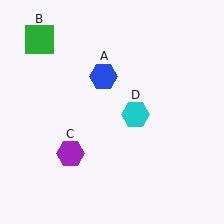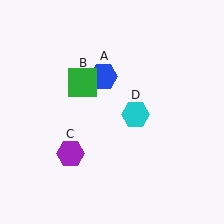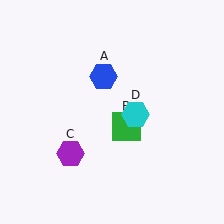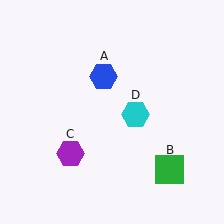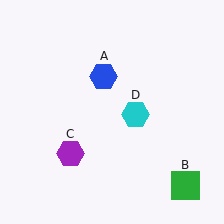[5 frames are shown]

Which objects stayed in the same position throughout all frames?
Blue hexagon (object A) and purple hexagon (object C) and cyan hexagon (object D) remained stationary.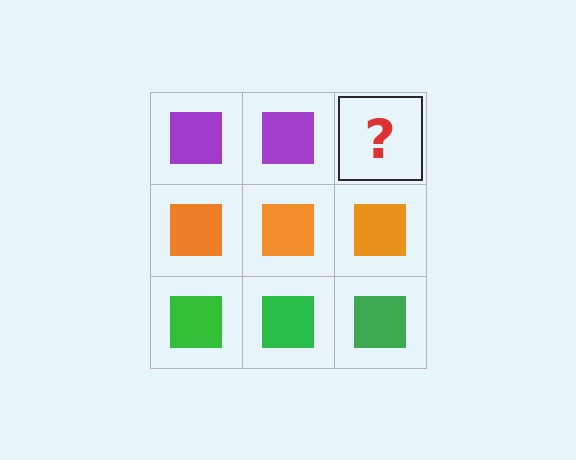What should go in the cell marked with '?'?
The missing cell should contain a purple square.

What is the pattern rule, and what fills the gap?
The rule is that each row has a consistent color. The gap should be filled with a purple square.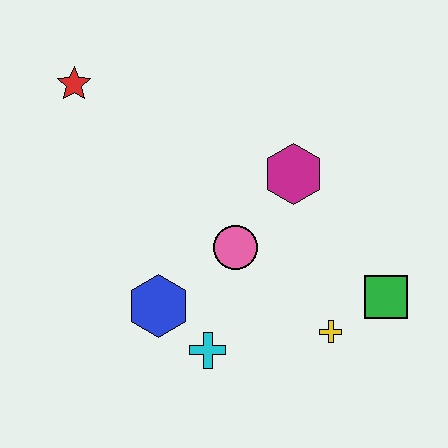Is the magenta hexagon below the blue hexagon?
No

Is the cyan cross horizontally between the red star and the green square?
Yes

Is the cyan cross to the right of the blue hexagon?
Yes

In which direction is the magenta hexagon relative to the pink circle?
The magenta hexagon is above the pink circle.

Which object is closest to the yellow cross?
The green square is closest to the yellow cross.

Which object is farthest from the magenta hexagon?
The red star is farthest from the magenta hexagon.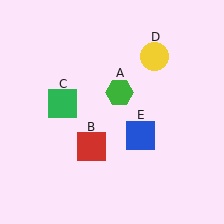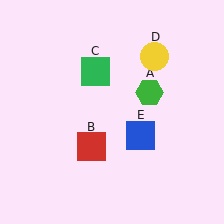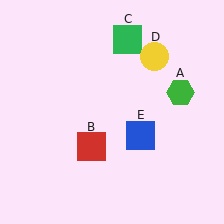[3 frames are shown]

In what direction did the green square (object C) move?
The green square (object C) moved up and to the right.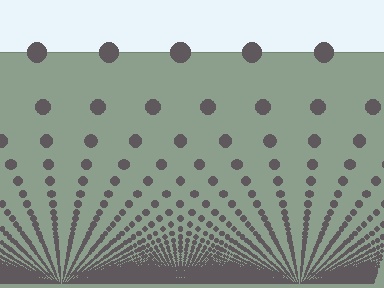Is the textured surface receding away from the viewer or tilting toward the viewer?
The surface appears to tilt toward the viewer. Texture elements get larger and sparser toward the top.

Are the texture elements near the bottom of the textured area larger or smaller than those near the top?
Smaller. The gradient is inverted — elements near the bottom are smaller and denser.